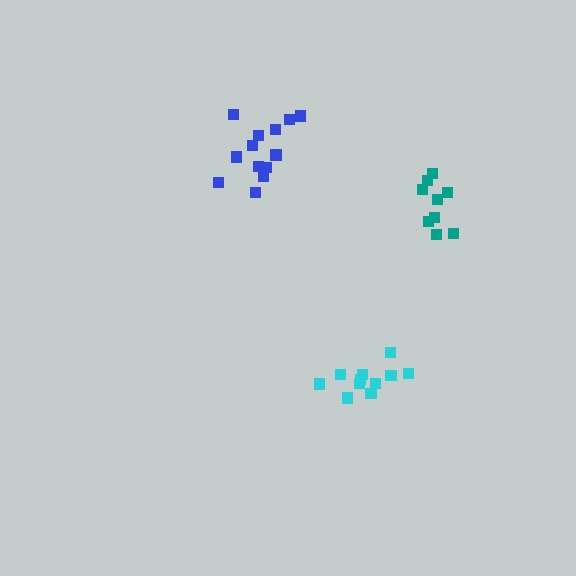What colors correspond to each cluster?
The clusters are colored: teal, blue, cyan.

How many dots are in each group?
Group 1: 9 dots, Group 2: 13 dots, Group 3: 11 dots (33 total).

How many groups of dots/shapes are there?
There are 3 groups.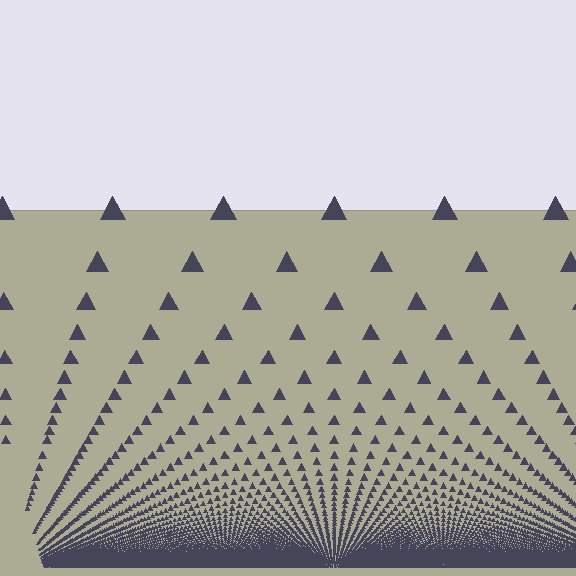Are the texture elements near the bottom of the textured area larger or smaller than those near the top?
Smaller. The gradient is inverted — elements near the bottom are smaller and denser.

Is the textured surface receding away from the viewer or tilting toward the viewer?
The surface appears to tilt toward the viewer. Texture elements get larger and sparser toward the top.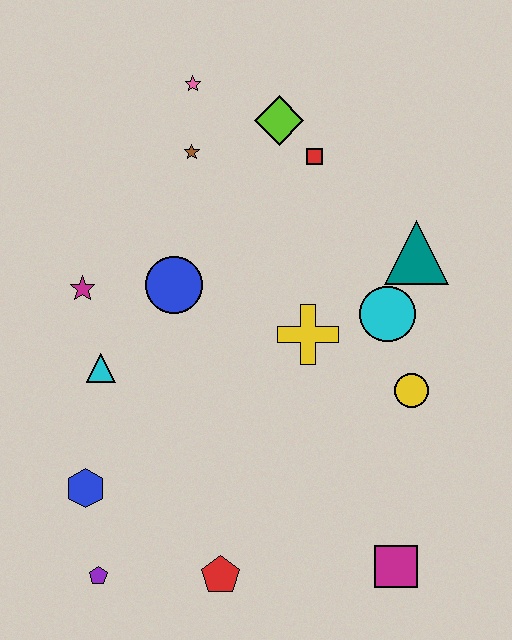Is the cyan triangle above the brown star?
No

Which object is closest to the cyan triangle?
The magenta star is closest to the cyan triangle.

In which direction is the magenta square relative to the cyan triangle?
The magenta square is to the right of the cyan triangle.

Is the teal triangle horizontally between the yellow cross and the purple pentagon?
No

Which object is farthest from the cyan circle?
The purple pentagon is farthest from the cyan circle.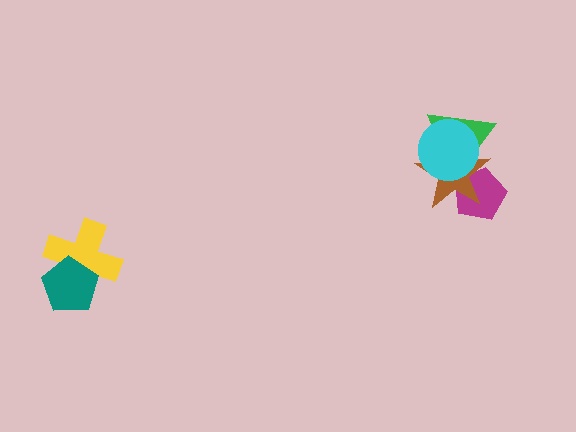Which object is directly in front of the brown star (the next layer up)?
The green triangle is directly in front of the brown star.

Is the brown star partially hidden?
Yes, it is partially covered by another shape.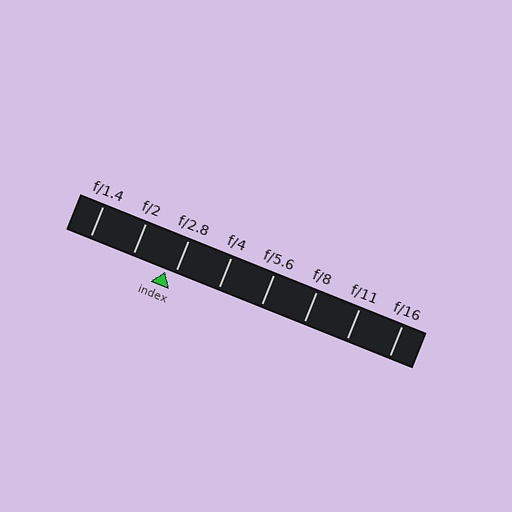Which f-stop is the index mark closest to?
The index mark is closest to f/2.8.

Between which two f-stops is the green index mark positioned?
The index mark is between f/2 and f/2.8.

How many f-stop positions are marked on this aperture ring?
There are 8 f-stop positions marked.